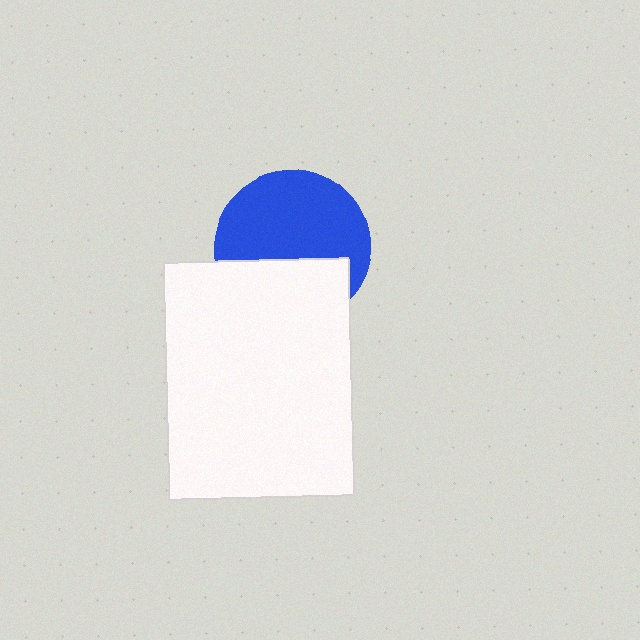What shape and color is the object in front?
The object in front is a white rectangle.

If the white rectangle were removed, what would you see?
You would see the complete blue circle.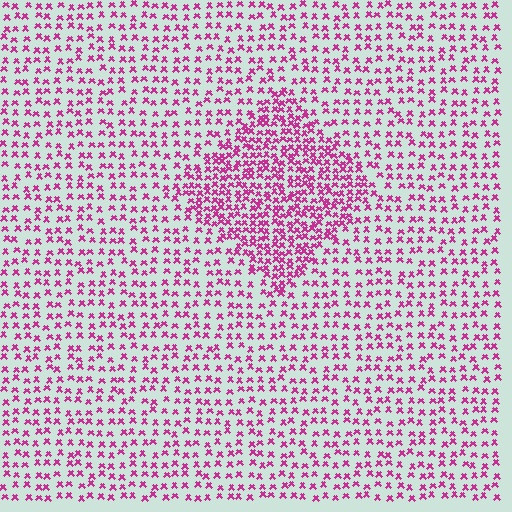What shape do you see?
I see a diamond.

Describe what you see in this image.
The image contains small magenta elements arranged at two different densities. A diamond-shaped region is visible where the elements are more densely packed than the surrounding area.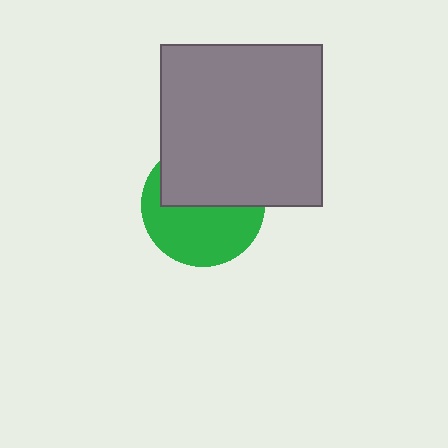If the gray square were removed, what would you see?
You would see the complete green circle.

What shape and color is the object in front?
The object in front is a gray square.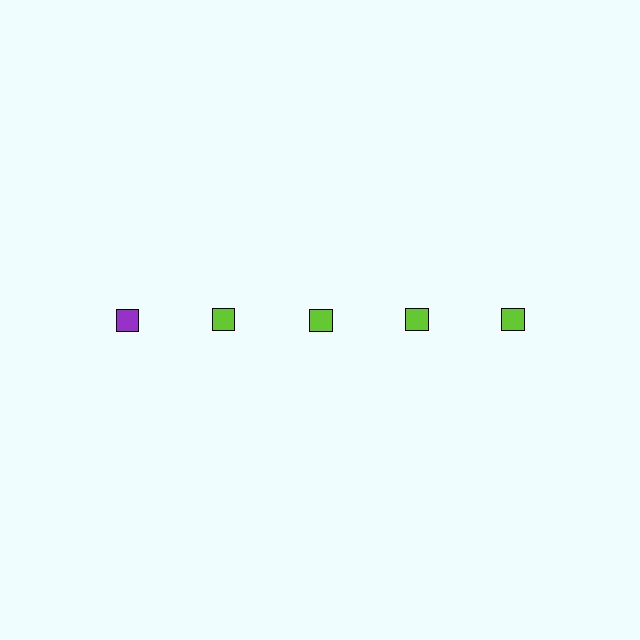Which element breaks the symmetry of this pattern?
The purple square in the top row, leftmost column breaks the symmetry. All other shapes are lime squares.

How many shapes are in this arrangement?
There are 5 shapes arranged in a grid pattern.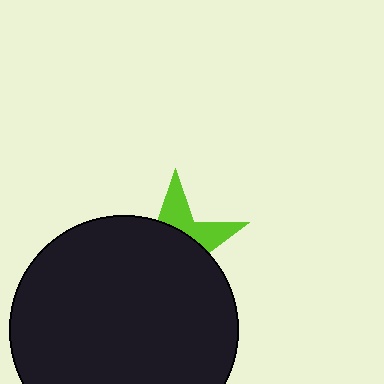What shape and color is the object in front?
The object in front is a black circle.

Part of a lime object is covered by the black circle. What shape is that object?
It is a star.